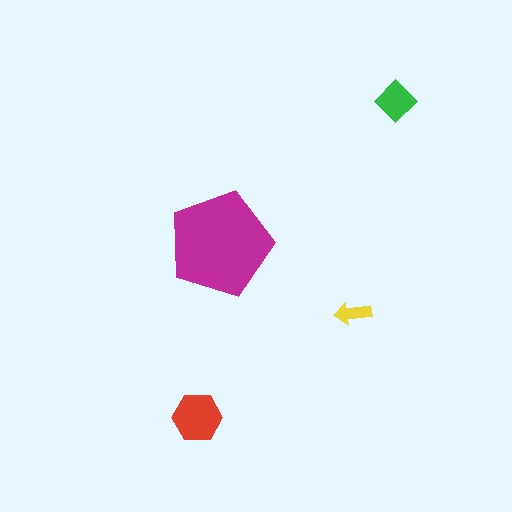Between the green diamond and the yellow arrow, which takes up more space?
The green diamond.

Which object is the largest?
The magenta pentagon.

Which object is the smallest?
The yellow arrow.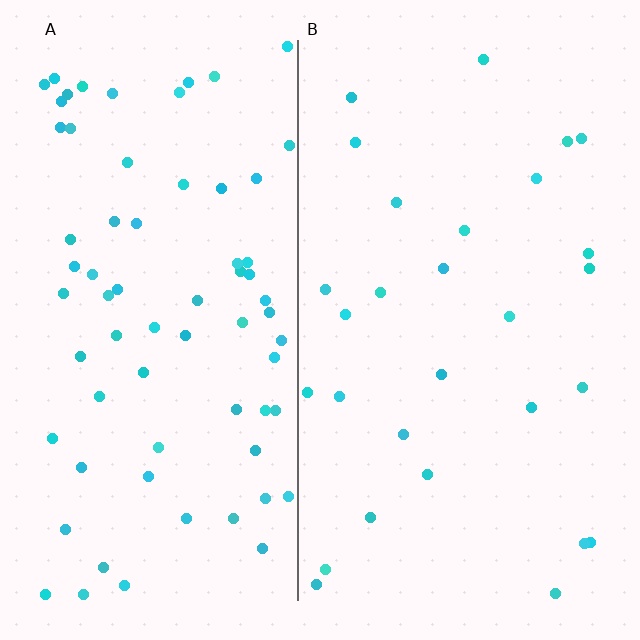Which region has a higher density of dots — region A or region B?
A (the left).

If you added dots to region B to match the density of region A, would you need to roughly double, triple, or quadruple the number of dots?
Approximately double.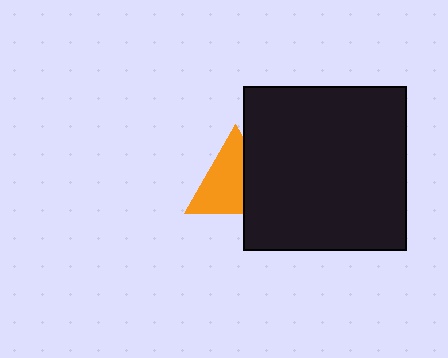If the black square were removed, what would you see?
You would see the complete orange triangle.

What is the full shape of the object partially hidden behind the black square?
The partially hidden object is an orange triangle.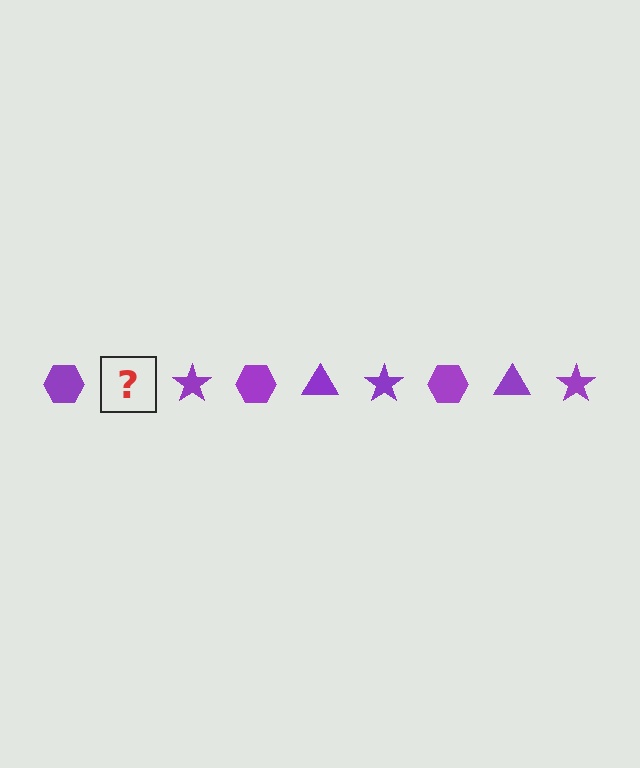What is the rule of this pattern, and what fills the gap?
The rule is that the pattern cycles through hexagon, triangle, star shapes in purple. The gap should be filled with a purple triangle.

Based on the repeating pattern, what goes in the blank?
The blank should be a purple triangle.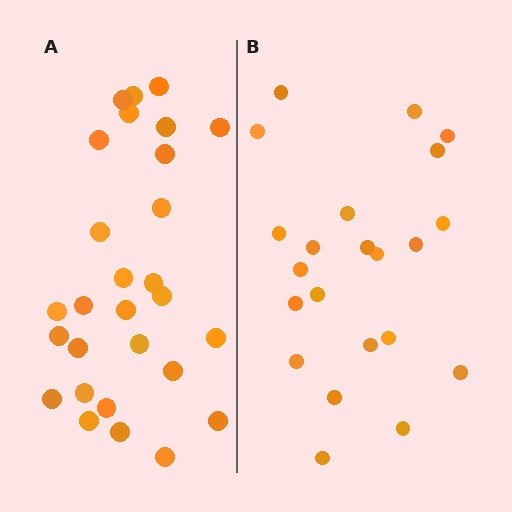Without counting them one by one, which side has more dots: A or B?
Region A (the left region) has more dots.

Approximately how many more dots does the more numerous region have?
Region A has about 6 more dots than region B.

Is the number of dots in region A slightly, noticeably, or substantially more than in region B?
Region A has noticeably more, but not dramatically so. The ratio is roughly 1.3 to 1.